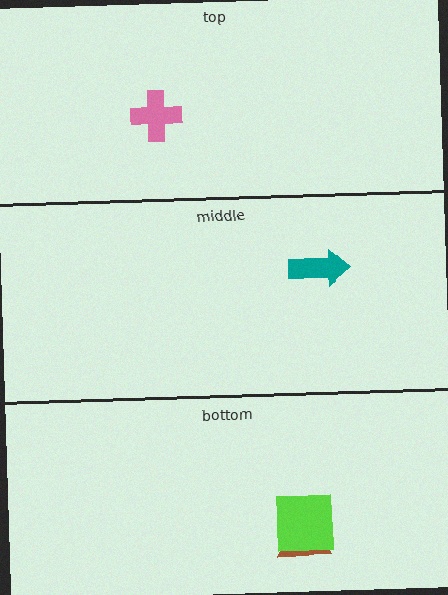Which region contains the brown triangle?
The bottom region.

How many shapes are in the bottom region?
2.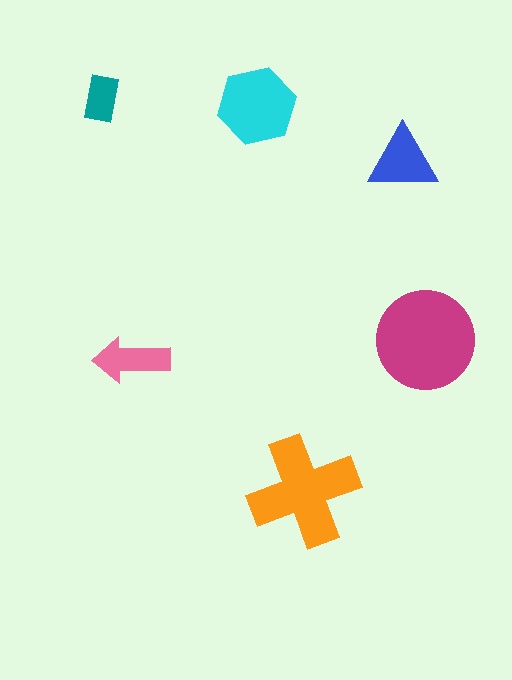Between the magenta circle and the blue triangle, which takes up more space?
The magenta circle.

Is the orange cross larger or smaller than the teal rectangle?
Larger.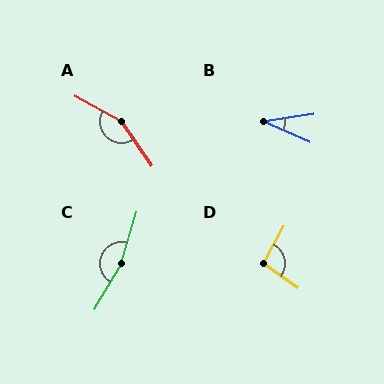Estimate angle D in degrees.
Approximately 97 degrees.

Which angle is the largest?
C, at approximately 166 degrees.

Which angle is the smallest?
B, at approximately 32 degrees.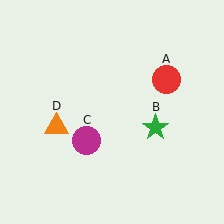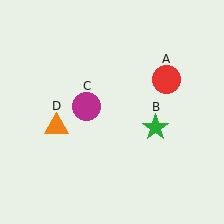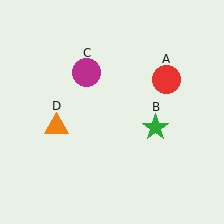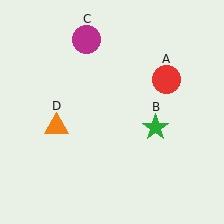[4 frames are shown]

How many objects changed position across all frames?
1 object changed position: magenta circle (object C).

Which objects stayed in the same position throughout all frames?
Red circle (object A) and green star (object B) and orange triangle (object D) remained stationary.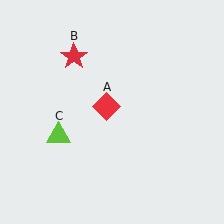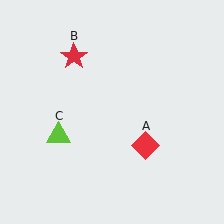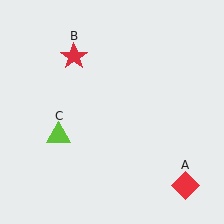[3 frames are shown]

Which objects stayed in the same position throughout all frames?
Red star (object B) and lime triangle (object C) remained stationary.